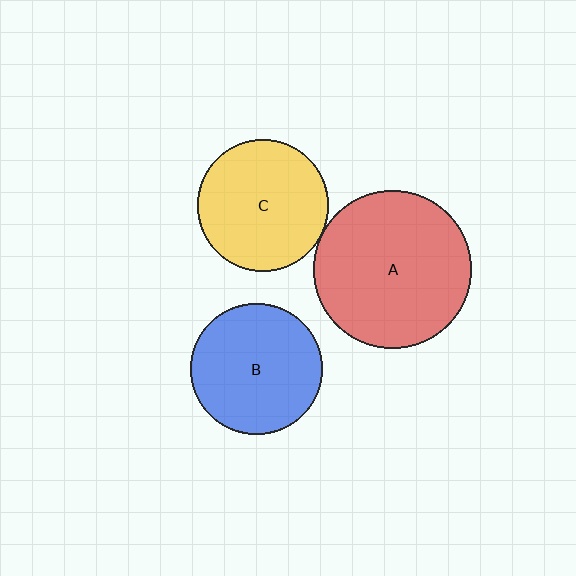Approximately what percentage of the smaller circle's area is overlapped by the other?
Approximately 5%.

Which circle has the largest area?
Circle A (red).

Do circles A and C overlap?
Yes.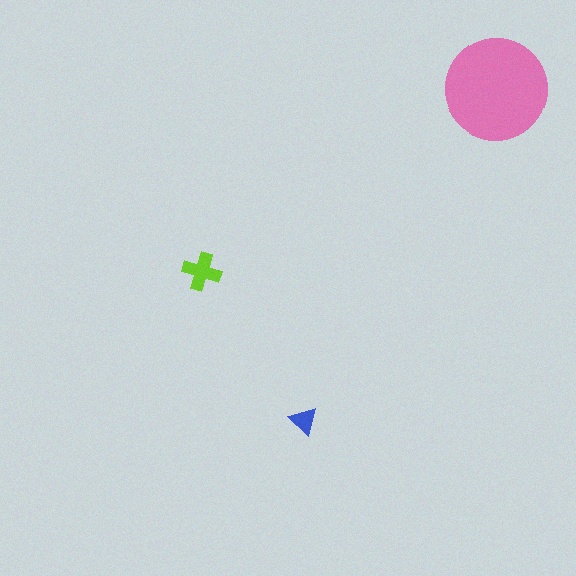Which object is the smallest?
The blue triangle.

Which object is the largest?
The pink circle.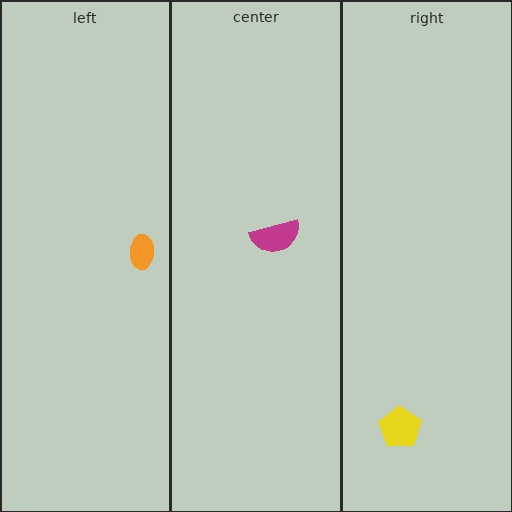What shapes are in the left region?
The orange ellipse.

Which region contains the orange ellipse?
The left region.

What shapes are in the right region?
The yellow pentagon.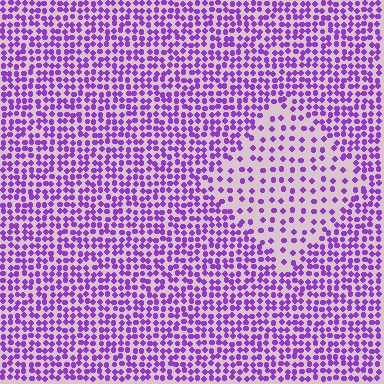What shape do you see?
I see a diamond.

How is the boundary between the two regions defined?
The boundary is defined by a change in element density (approximately 2.2x ratio). All elements are the same color, size, and shape.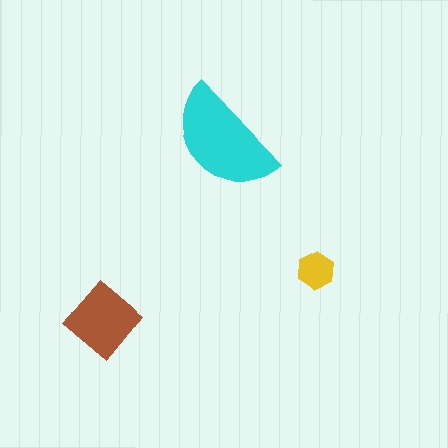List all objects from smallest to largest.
The yellow hexagon, the brown diamond, the cyan semicircle.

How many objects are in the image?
There are 3 objects in the image.